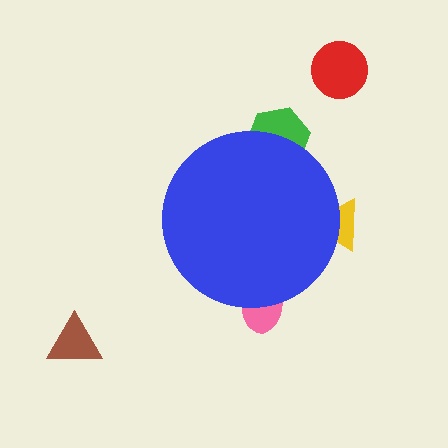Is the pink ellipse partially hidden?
Yes, the pink ellipse is partially hidden behind the blue circle.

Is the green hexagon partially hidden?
Yes, the green hexagon is partially hidden behind the blue circle.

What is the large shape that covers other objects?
A blue circle.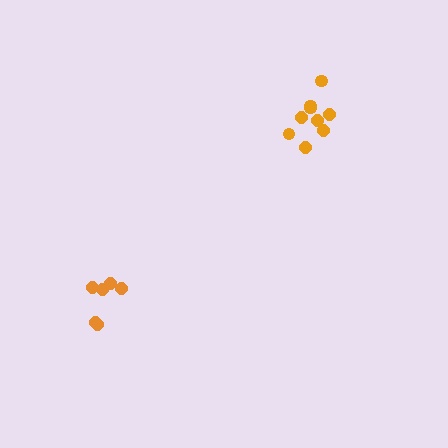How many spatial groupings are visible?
There are 2 spatial groupings.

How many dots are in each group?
Group 1: 6 dots, Group 2: 9 dots (15 total).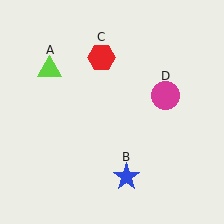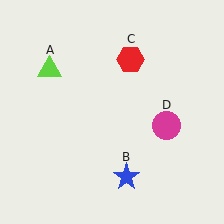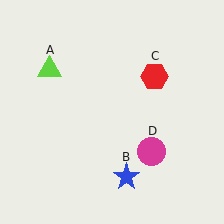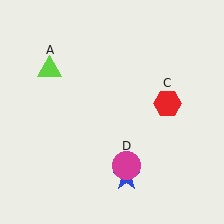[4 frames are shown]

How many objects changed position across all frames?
2 objects changed position: red hexagon (object C), magenta circle (object D).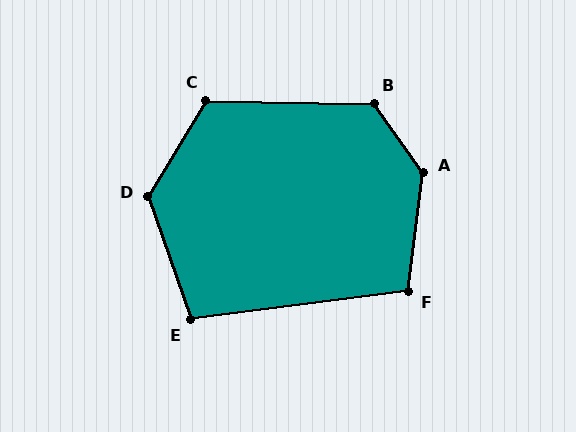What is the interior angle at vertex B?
Approximately 126 degrees (obtuse).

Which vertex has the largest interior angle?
A, at approximately 138 degrees.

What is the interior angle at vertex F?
Approximately 105 degrees (obtuse).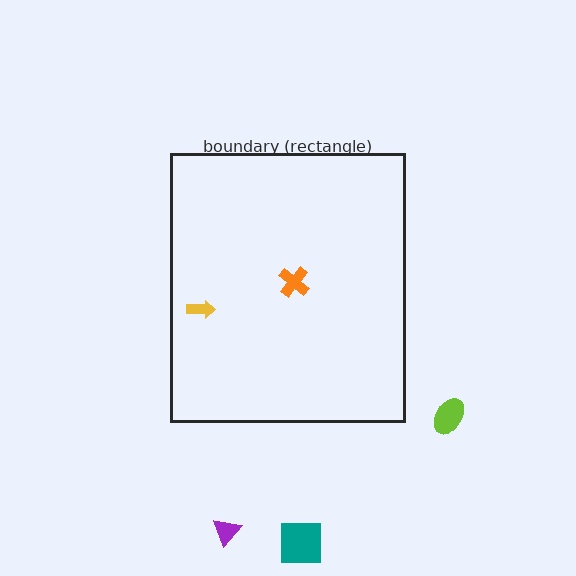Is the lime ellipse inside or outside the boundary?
Outside.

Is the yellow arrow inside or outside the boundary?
Inside.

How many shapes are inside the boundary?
2 inside, 3 outside.